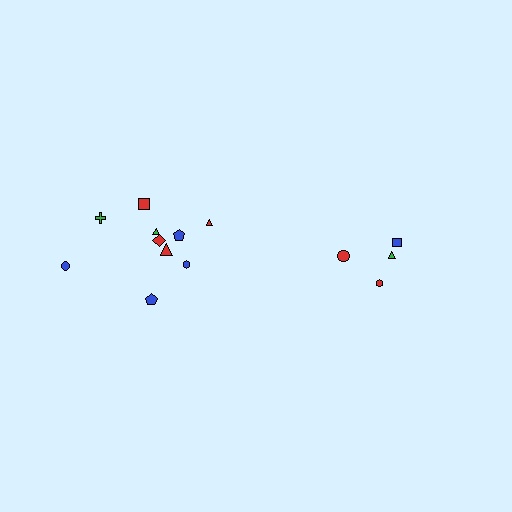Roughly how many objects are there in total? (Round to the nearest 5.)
Roughly 15 objects in total.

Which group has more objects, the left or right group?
The left group.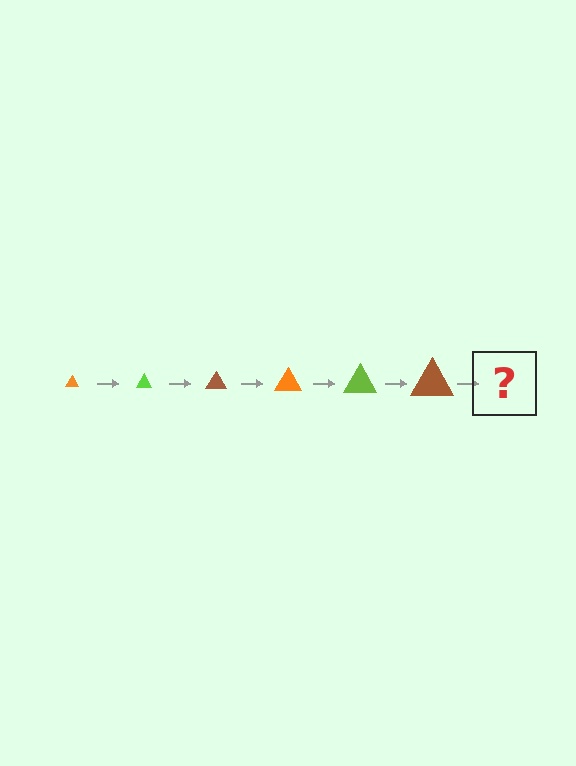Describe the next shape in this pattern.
It should be an orange triangle, larger than the previous one.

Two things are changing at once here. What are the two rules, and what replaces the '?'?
The two rules are that the triangle grows larger each step and the color cycles through orange, lime, and brown. The '?' should be an orange triangle, larger than the previous one.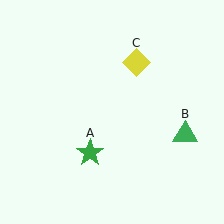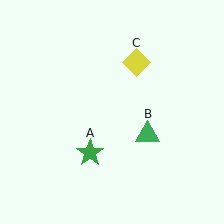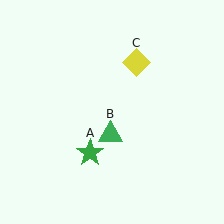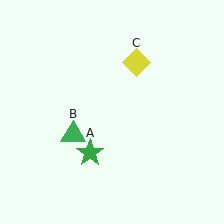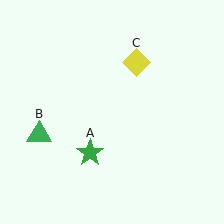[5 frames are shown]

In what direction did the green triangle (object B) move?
The green triangle (object B) moved left.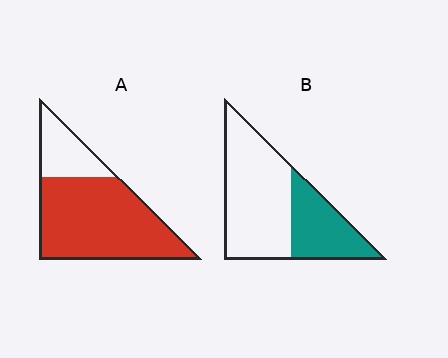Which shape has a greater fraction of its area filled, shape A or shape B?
Shape A.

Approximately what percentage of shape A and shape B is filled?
A is approximately 75% and B is approximately 35%.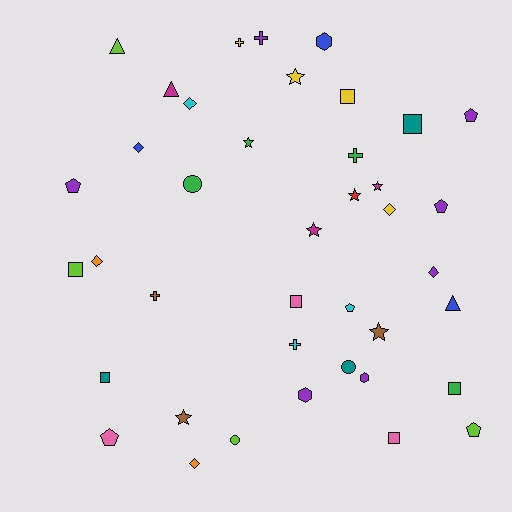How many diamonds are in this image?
There are 6 diamonds.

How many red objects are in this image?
There is 1 red object.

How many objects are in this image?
There are 40 objects.